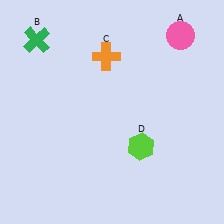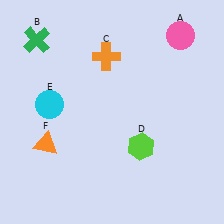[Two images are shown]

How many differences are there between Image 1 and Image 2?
There are 2 differences between the two images.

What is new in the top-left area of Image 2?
A cyan circle (E) was added in the top-left area of Image 2.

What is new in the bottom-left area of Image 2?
An orange triangle (F) was added in the bottom-left area of Image 2.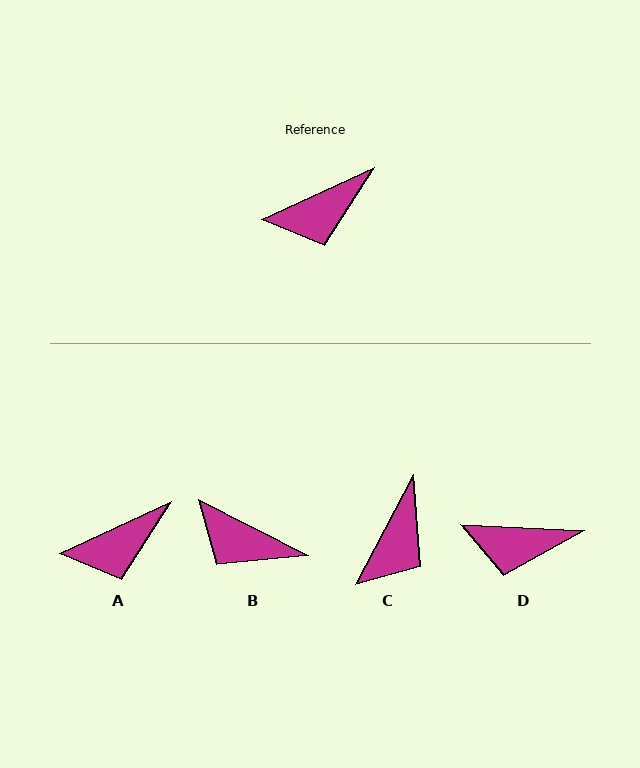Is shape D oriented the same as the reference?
No, it is off by about 28 degrees.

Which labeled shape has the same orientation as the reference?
A.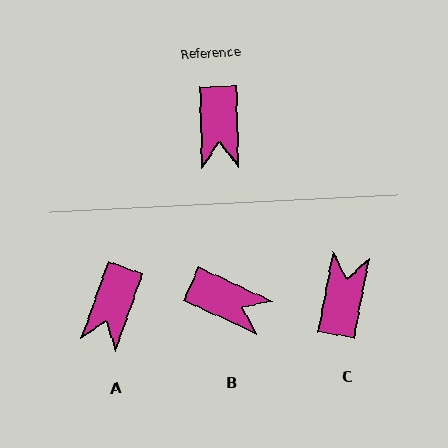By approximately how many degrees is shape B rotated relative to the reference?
Approximately 64 degrees counter-clockwise.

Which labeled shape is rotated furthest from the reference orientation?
C, about 168 degrees away.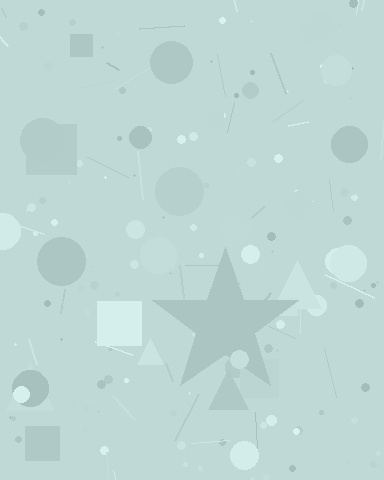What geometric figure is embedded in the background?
A star is embedded in the background.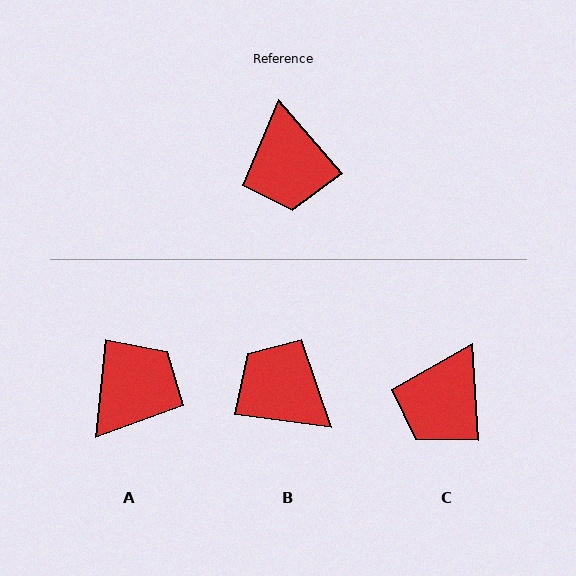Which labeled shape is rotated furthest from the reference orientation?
B, about 138 degrees away.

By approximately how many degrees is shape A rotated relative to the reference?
Approximately 133 degrees counter-clockwise.